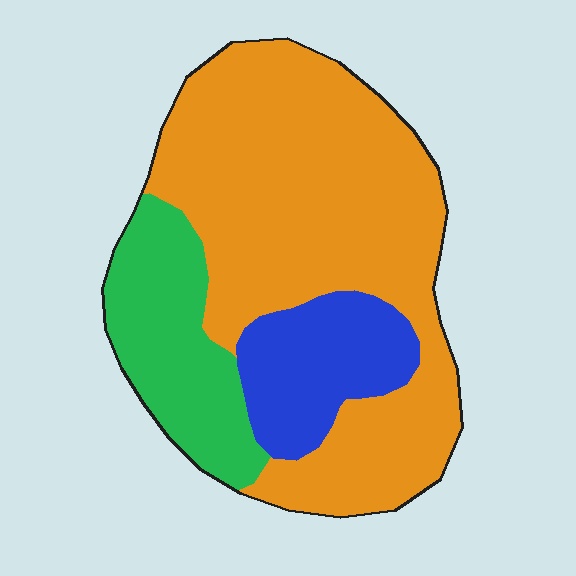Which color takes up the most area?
Orange, at roughly 65%.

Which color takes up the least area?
Blue, at roughly 15%.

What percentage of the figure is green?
Green takes up about one fifth (1/5) of the figure.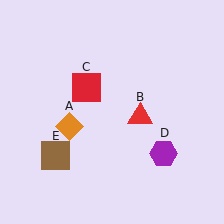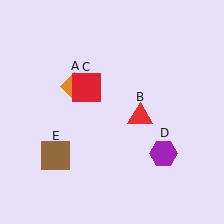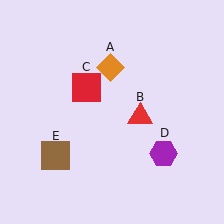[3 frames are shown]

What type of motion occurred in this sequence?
The orange diamond (object A) rotated clockwise around the center of the scene.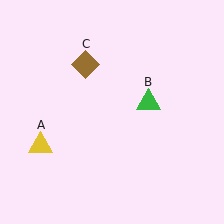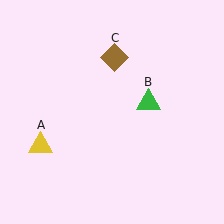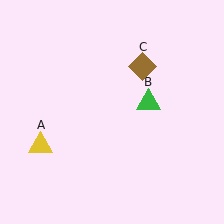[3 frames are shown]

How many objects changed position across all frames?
1 object changed position: brown diamond (object C).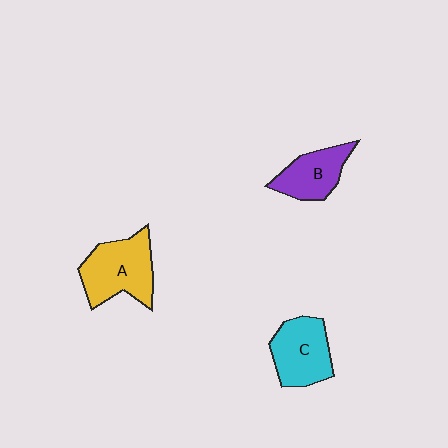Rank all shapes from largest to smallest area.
From largest to smallest: A (yellow), C (cyan), B (purple).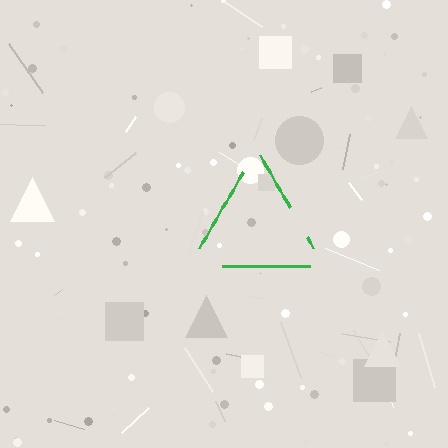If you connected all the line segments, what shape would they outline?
They would outline a triangle.